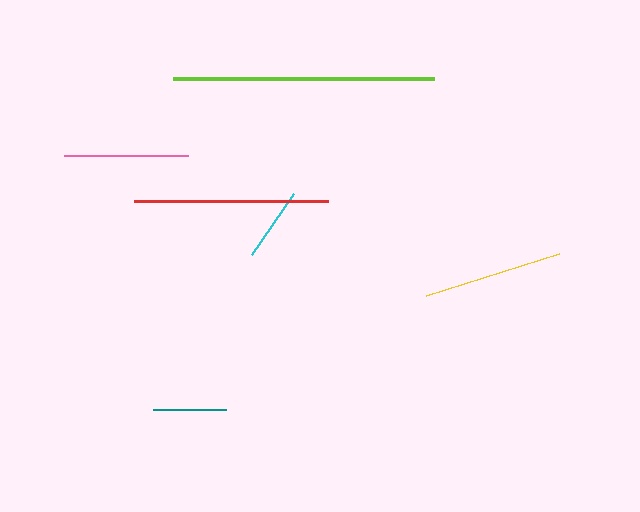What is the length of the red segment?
The red segment is approximately 194 pixels long.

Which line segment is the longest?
The lime line is the longest at approximately 260 pixels.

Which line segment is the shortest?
The teal line is the shortest at approximately 73 pixels.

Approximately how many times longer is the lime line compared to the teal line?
The lime line is approximately 3.6 times the length of the teal line.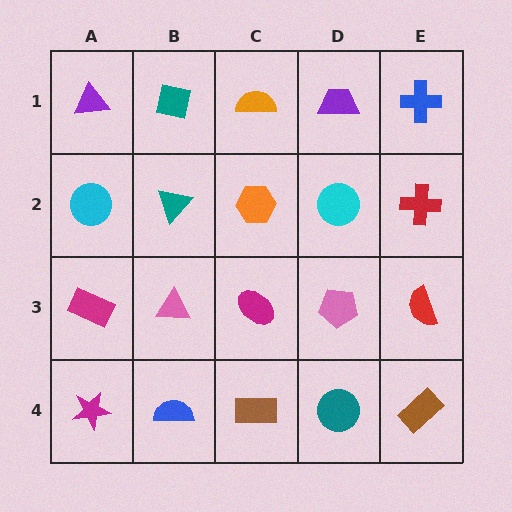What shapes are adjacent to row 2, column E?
A blue cross (row 1, column E), a red semicircle (row 3, column E), a cyan circle (row 2, column D).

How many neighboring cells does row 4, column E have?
2.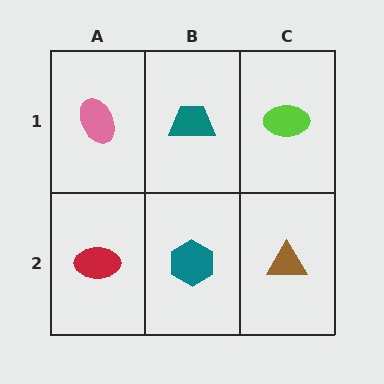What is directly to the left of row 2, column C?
A teal hexagon.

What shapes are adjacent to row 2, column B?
A teal trapezoid (row 1, column B), a red ellipse (row 2, column A), a brown triangle (row 2, column C).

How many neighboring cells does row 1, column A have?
2.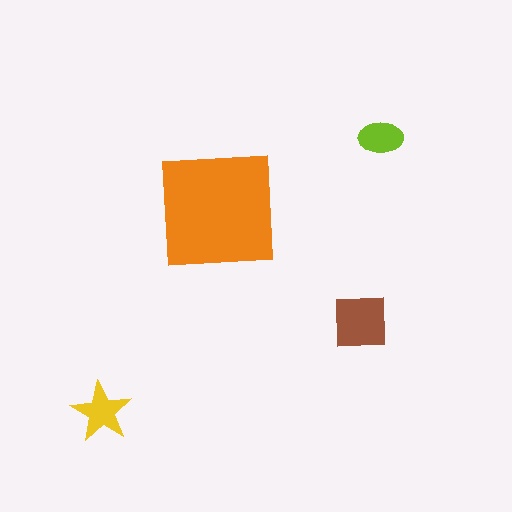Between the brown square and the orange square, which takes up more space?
The orange square.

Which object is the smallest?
The lime ellipse.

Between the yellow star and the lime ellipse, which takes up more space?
The yellow star.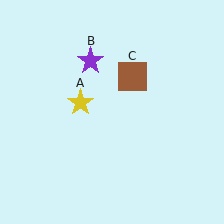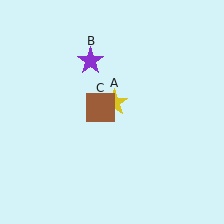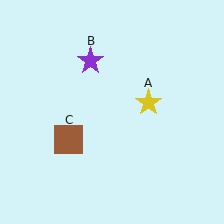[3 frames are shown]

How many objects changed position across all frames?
2 objects changed position: yellow star (object A), brown square (object C).